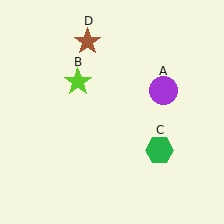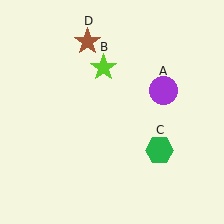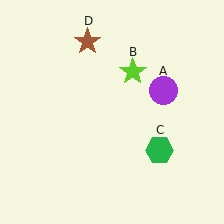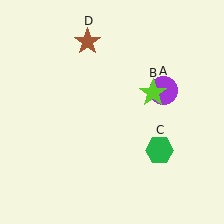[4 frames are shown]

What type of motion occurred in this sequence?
The lime star (object B) rotated clockwise around the center of the scene.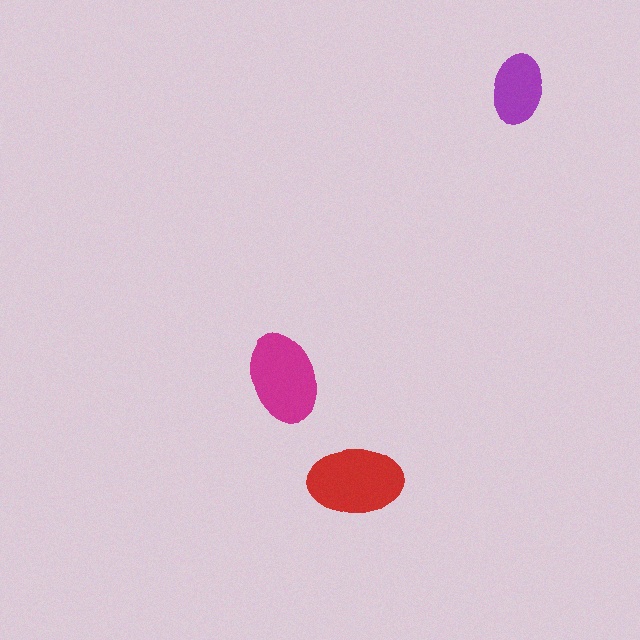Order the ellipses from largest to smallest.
the red one, the magenta one, the purple one.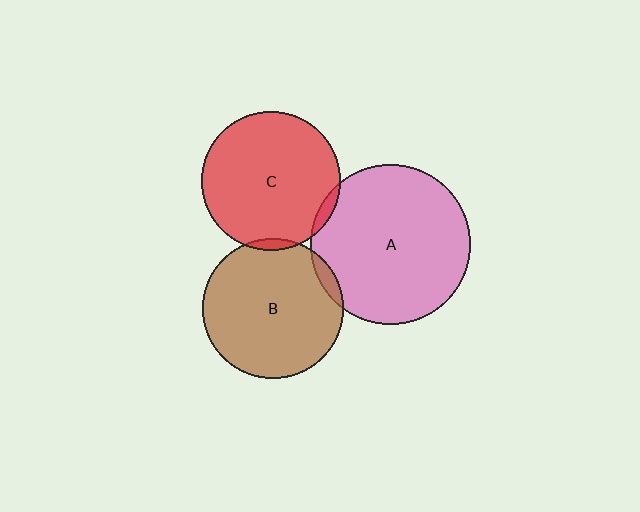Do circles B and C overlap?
Yes.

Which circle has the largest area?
Circle A (pink).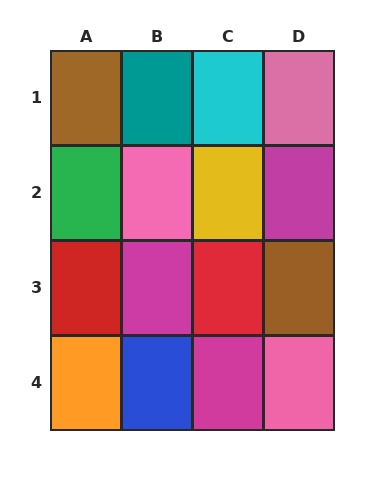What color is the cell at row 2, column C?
Yellow.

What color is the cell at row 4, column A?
Orange.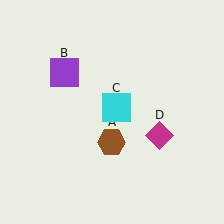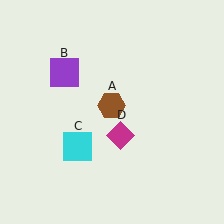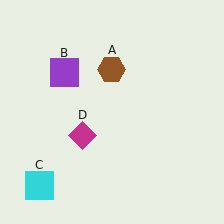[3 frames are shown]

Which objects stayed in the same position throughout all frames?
Purple square (object B) remained stationary.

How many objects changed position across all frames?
3 objects changed position: brown hexagon (object A), cyan square (object C), magenta diamond (object D).